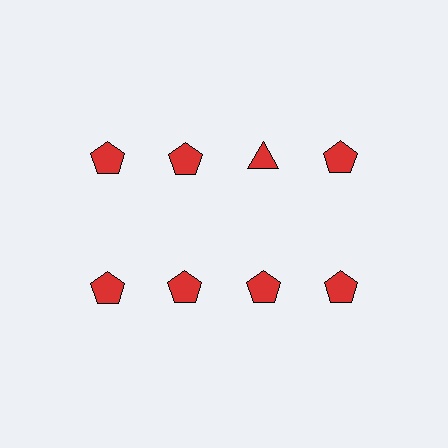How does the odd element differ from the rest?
It has a different shape: triangle instead of pentagon.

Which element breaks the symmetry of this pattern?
The red triangle in the top row, center column breaks the symmetry. All other shapes are red pentagons.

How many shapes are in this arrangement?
There are 8 shapes arranged in a grid pattern.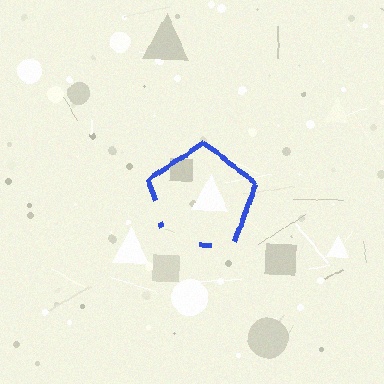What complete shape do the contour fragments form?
The contour fragments form a pentagon.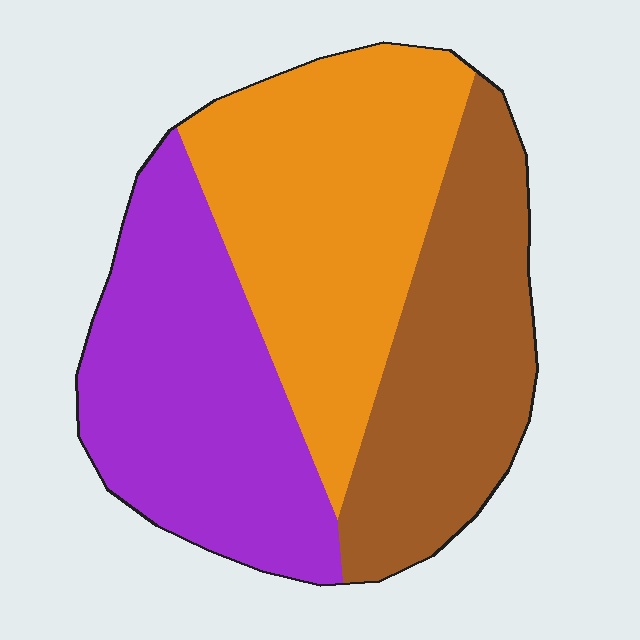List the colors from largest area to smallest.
From largest to smallest: orange, purple, brown.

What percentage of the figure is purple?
Purple takes up about one third (1/3) of the figure.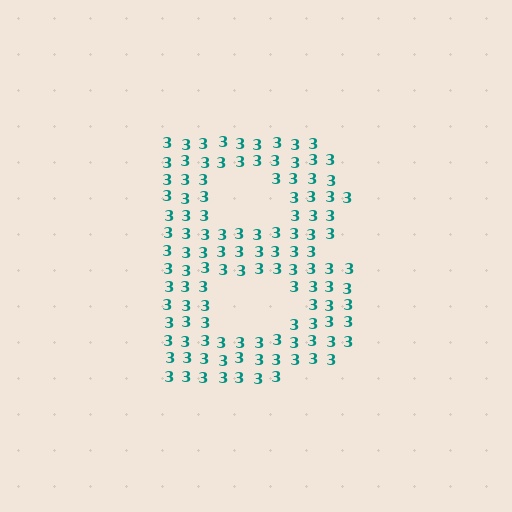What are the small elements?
The small elements are digit 3's.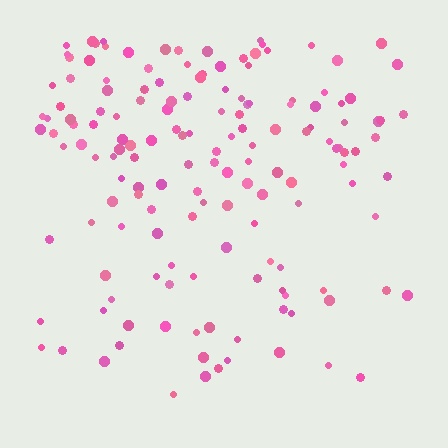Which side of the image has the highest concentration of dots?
The top.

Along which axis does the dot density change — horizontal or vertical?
Vertical.